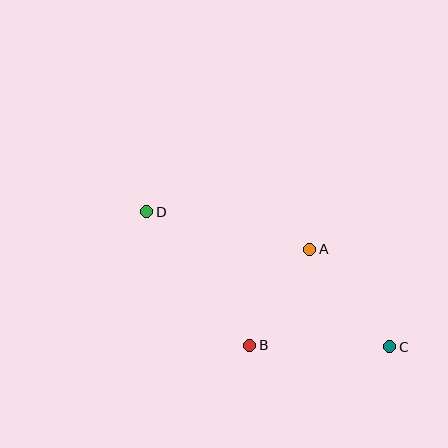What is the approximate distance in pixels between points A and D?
The distance between A and D is approximately 167 pixels.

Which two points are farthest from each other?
Points C and D are farthest from each other.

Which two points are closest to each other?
Points A and B are closest to each other.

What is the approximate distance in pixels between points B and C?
The distance between B and C is approximately 140 pixels.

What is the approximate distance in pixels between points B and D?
The distance between B and D is approximately 169 pixels.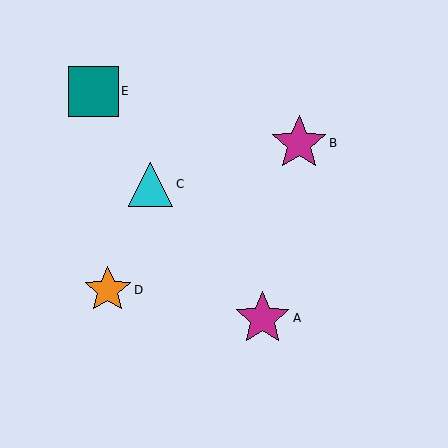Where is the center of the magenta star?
The center of the magenta star is at (263, 318).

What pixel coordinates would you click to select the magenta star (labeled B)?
Click at (299, 143) to select the magenta star B.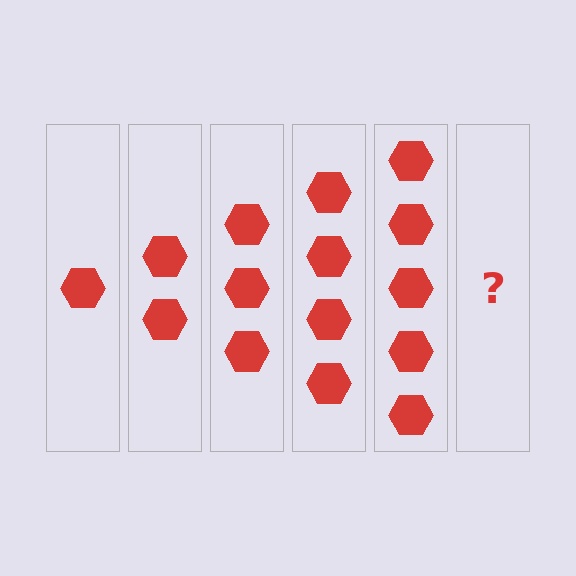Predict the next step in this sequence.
The next step is 6 hexagons.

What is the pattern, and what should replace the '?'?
The pattern is that each step adds one more hexagon. The '?' should be 6 hexagons.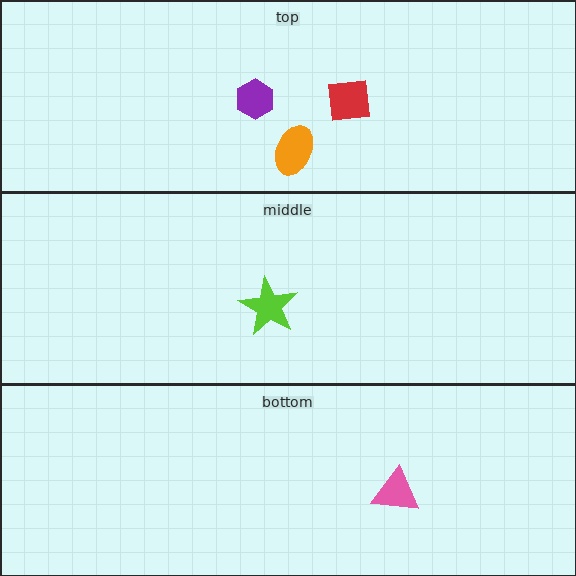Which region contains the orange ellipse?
The top region.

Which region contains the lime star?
The middle region.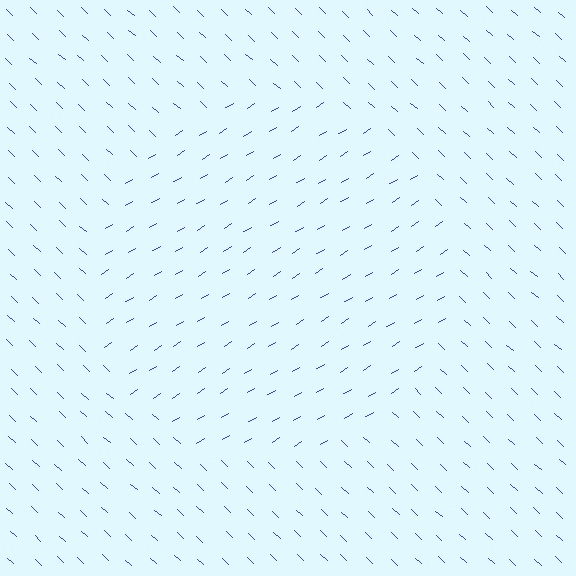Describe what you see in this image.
The image is filled with small blue line segments. A circle region in the image has lines oriented differently from the surrounding lines, creating a visible texture boundary.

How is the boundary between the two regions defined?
The boundary is defined purely by a change in line orientation (approximately 74 degrees difference). All lines are the same color and thickness.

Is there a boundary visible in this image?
Yes, there is a texture boundary formed by a change in line orientation.